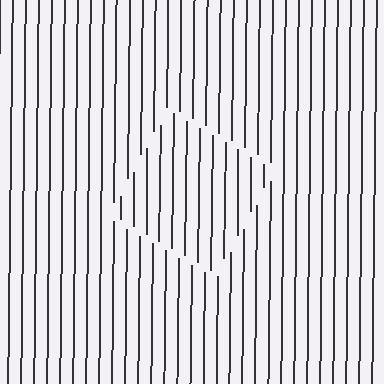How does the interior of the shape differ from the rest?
The interior of the shape contains the same grating, shifted by half a period — the contour is defined by the phase discontinuity where line-ends from the inner and outer gratings abut.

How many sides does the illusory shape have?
4 sides — the line-ends trace a square.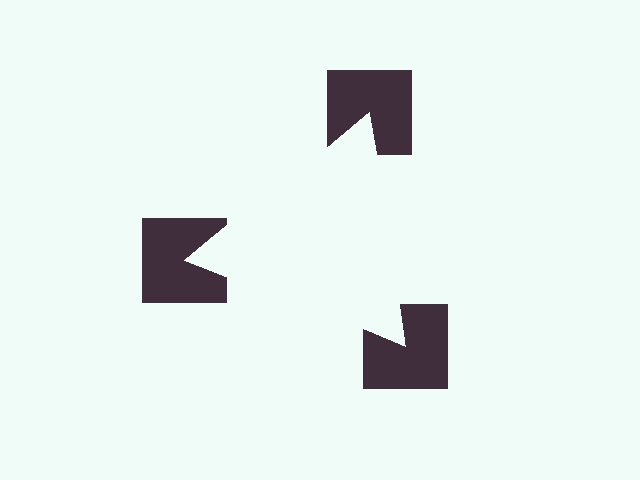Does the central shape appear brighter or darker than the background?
It typically appears slightly brighter than the background, even though no actual brightness change is drawn.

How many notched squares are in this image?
There are 3 — one at each vertex of the illusory triangle.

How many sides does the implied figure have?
3 sides.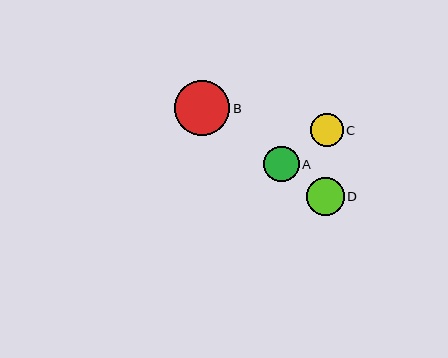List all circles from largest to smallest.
From largest to smallest: B, D, A, C.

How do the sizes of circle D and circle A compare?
Circle D and circle A are approximately the same size.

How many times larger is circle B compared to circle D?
Circle B is approximately 1.4 times the size of circle D.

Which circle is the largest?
Circle B is the largest with a size of approximately 55 pixels.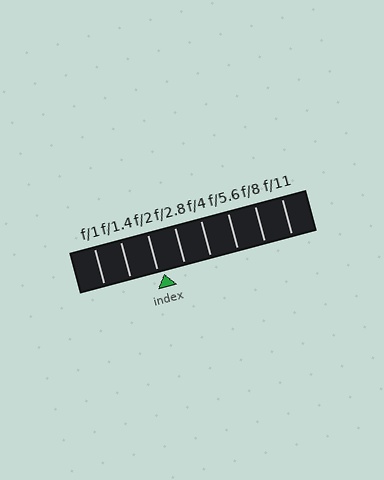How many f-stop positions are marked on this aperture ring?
There are 8 f-stop positions marked.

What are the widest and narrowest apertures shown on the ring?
The widest aperture shown is f/1 and the narrowest is f/11.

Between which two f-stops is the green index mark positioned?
The index mark is between f/2 and f/2.8.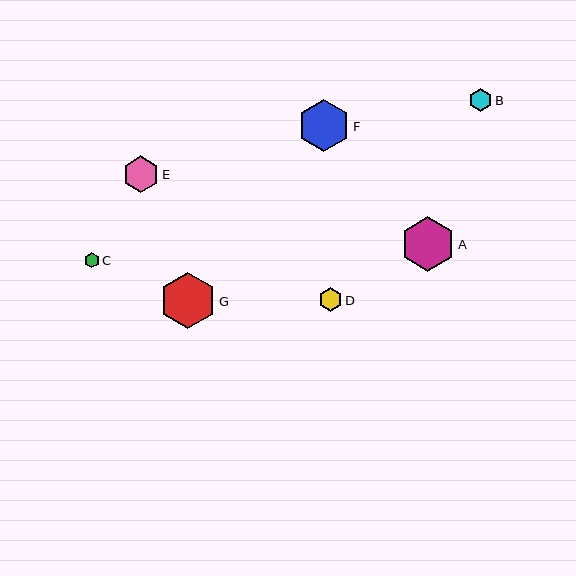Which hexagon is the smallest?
Hexagon C is the smallest with a size of approximately 15 pixels.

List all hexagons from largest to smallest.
From largest to smallest: G, A, F, E, D, B, C.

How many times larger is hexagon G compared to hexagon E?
Hexagon G is approximately 1.5 times the size of hexagon E.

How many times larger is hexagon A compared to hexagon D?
Hexagon A is approximately 2.3 times the size of hexagon D.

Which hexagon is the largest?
Hexagon G is the largest with a size of approximately 56 pixels.